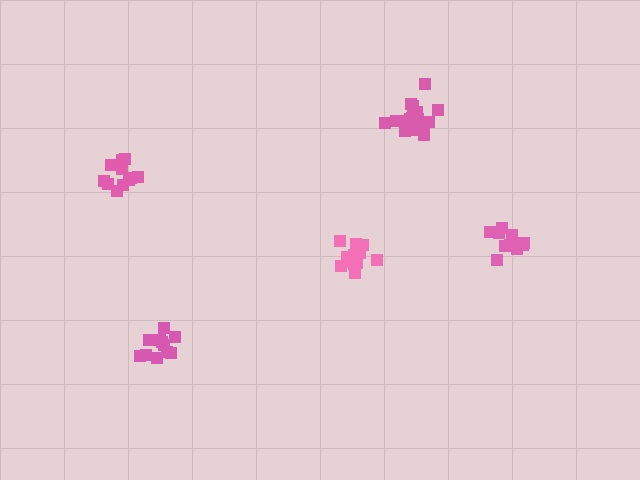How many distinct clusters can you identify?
There are 5 distinct clusters.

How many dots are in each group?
Group 1: 12 dots, Group 2: 12 dots, Group 3: 12 dots, Group 4: 12 dots, Group 5: 18 dots (66 total).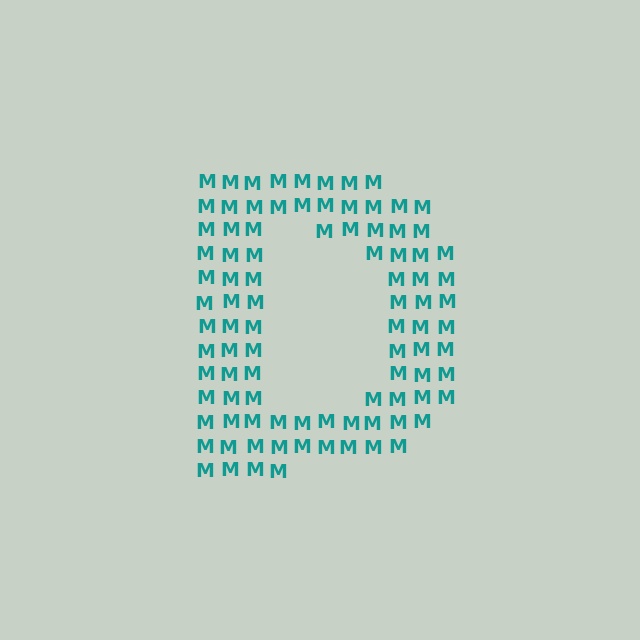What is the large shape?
The large shape is the letter D.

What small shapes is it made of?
It is made of small letter M's.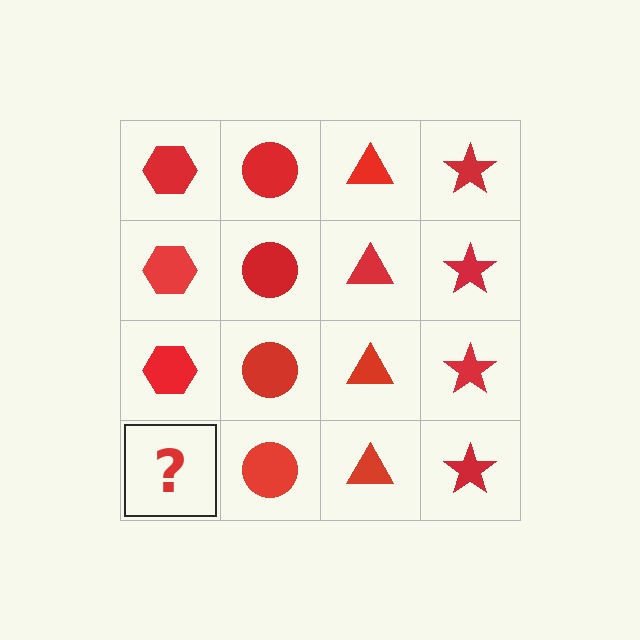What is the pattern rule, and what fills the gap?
The rule is that each column has a consistent shape. The gap should be filled with a red hexagon.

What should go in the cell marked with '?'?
The missing cell should contain a red hexagon.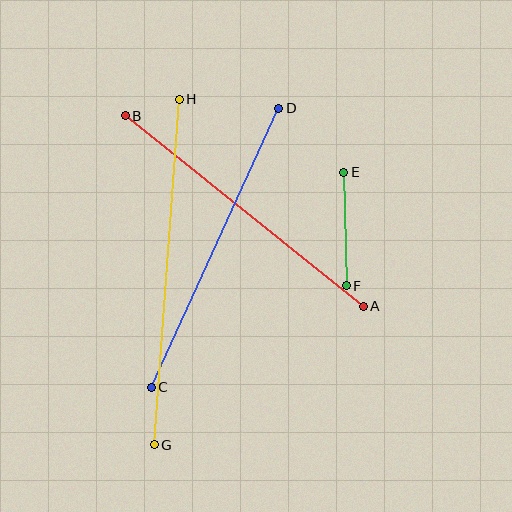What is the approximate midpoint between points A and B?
The midpoint is at approximately (244, 211) pixels.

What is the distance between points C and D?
The distance is approximately 307 pixels.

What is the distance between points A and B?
The distance is approximately 305 pixels.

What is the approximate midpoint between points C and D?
The midpoint is at approximately (215, 248) pixels.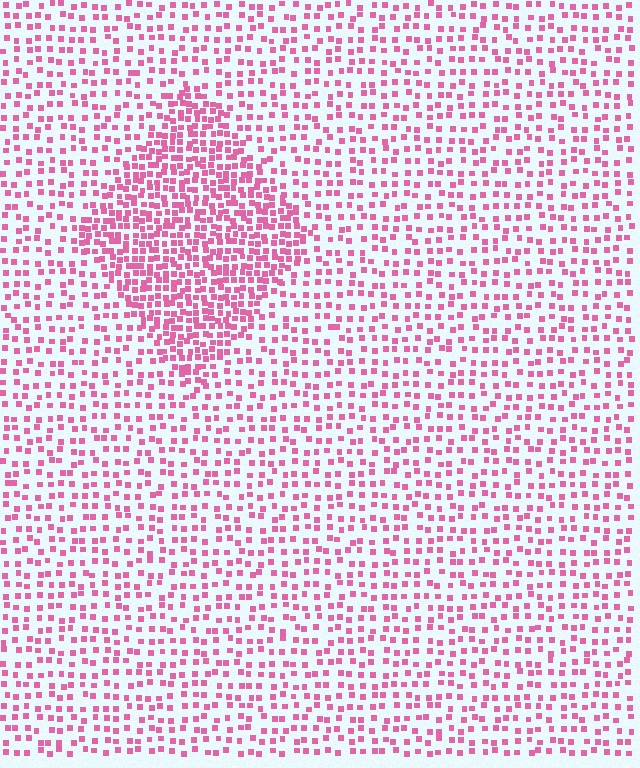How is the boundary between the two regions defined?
The boundary is defined by a change in element density (approximately 2.1x ratio). All elements are the same color, size, and shape.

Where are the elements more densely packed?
The elements are more densely packed inside the diamond boundary.